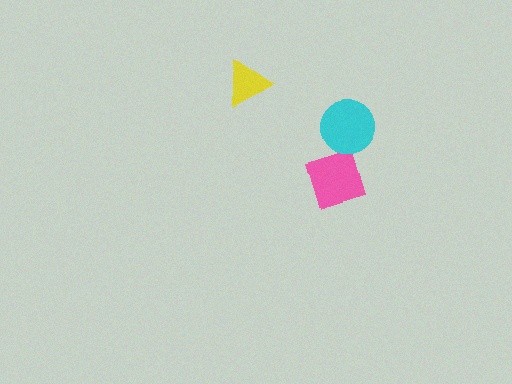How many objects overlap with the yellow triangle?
0 objects overlap with the yellow triangle.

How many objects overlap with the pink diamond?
1 object overlaps with the pink diamond.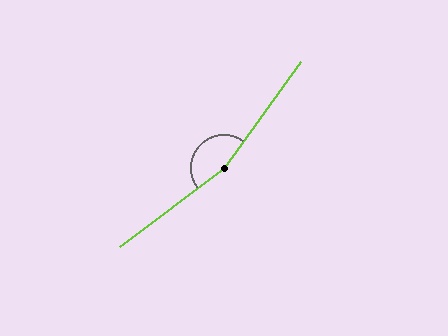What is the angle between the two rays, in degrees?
Approximately 163 degrees.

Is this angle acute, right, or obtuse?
It is obtuse.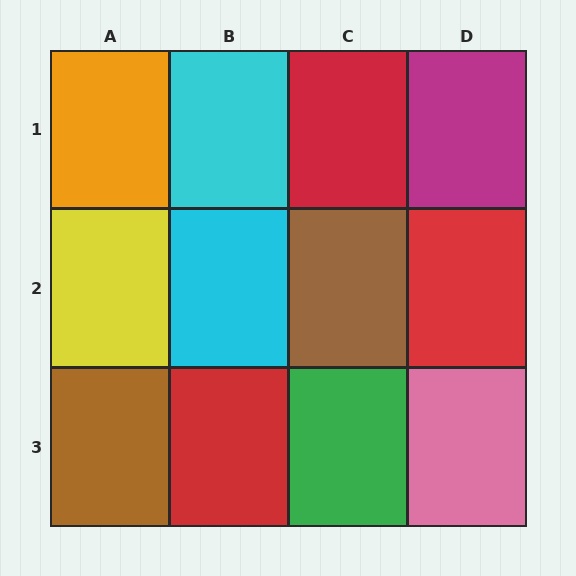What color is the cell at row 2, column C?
Brown.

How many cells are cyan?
2 cells are cyan.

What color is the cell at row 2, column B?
Cyan.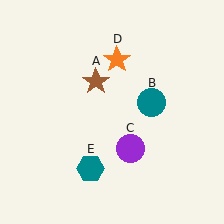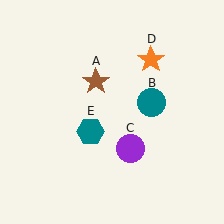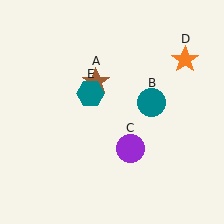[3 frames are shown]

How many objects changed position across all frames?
2 objects changed position: orange star (object D), teal hexagon (object E).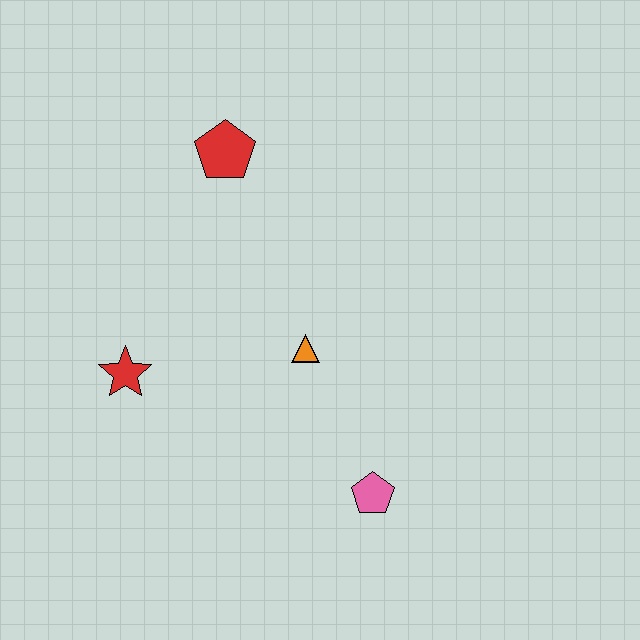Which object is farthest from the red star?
The pink pentagon is farthest from the red star.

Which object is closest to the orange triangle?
The pink pentagon is closest to the orange triangle.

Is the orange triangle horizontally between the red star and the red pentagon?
No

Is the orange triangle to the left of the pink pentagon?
Yes